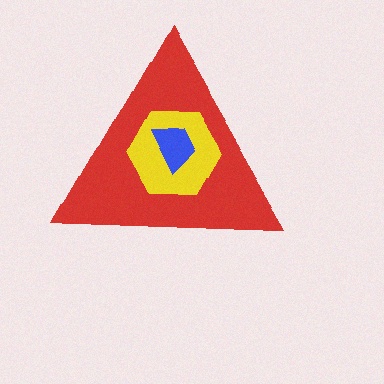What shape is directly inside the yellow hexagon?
The blue trapezoid.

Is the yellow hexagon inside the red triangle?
Yes.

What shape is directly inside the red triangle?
The yellow hexagon.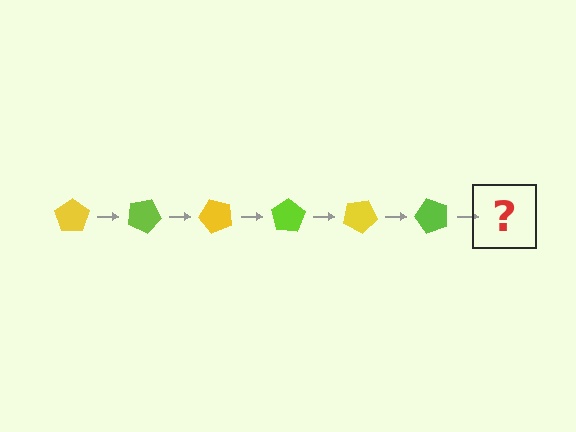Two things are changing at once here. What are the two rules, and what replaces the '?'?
The two rules are that it rotates 25 degrees each step and the color cycles through yellow and lime. The '?' should be a yellow pentagon, rotated 150 degrees from the start.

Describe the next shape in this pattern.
It should be a yellow pentagon, rotated 150 degrees from the start.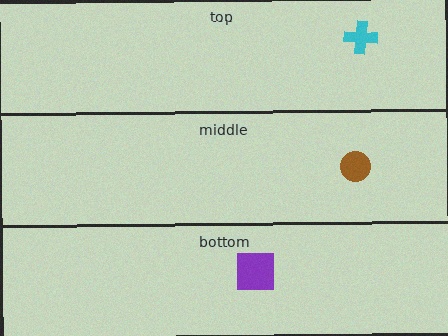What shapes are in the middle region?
The brown circle.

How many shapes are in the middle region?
1.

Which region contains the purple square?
The bottom region.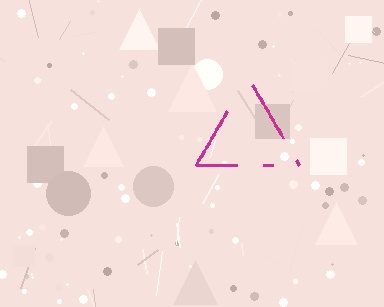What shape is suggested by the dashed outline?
The dashed outline suggests a triangle.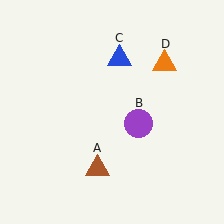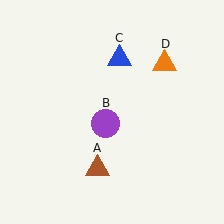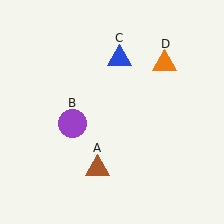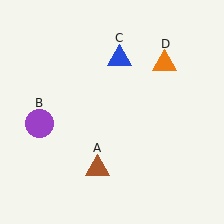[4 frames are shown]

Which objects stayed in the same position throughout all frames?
Brown triangle (object A) and blue triangle (object C) and orange triangle (object D) remained stationary.